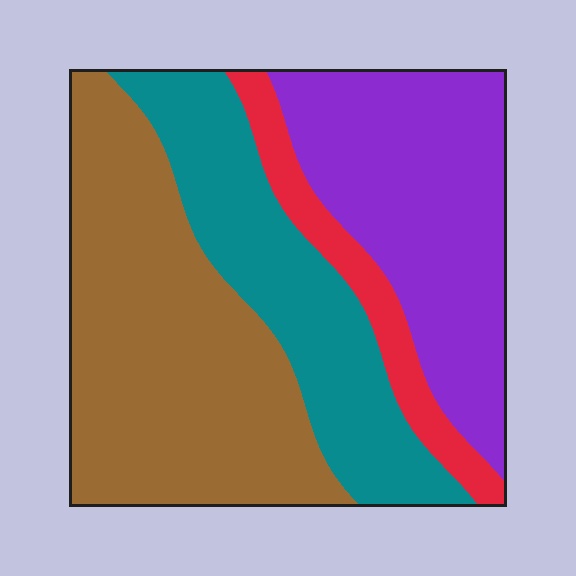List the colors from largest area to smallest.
From largest to smallest: brown, purple, teal, red.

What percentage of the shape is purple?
Purple takes up about one quarter (1/4) of the shape.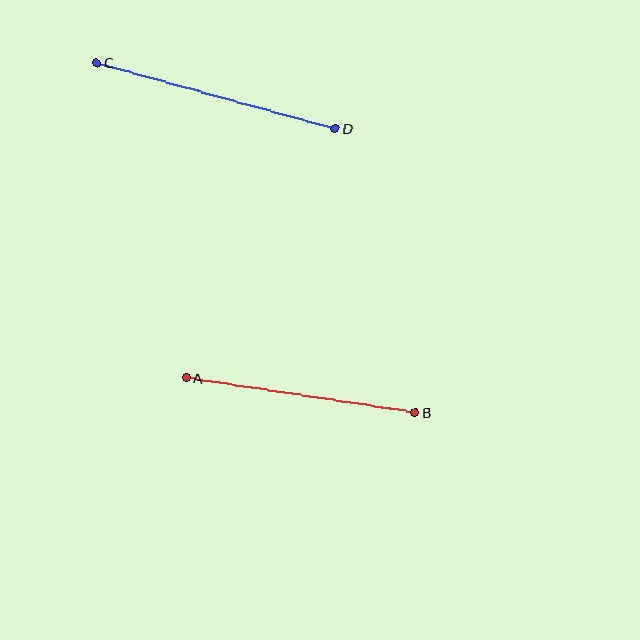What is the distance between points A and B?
The distance is approximately 231 pixels.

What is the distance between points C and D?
The distance is approximately 247 pixels.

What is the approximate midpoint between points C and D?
The midpoint is at approximately (216, 96) pixels.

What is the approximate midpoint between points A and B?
The midpoint is at approximately (301, 395) pixels.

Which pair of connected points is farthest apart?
Points C and D are farthest apart.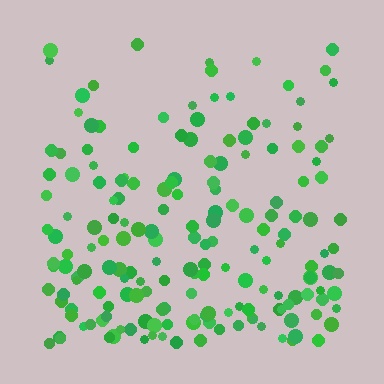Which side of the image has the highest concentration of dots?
The bottom.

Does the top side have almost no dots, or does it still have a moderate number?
Still a moderate number, just noticeably fewer than the bottom.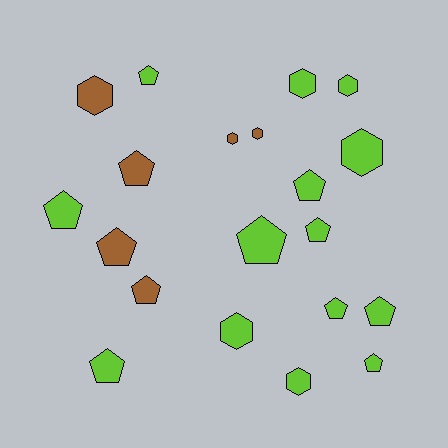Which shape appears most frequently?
Pentagon, with 12 objects.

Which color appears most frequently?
Lime, with 14 objects.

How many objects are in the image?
There are 20 objects.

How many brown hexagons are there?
There are 3 brown hexagons.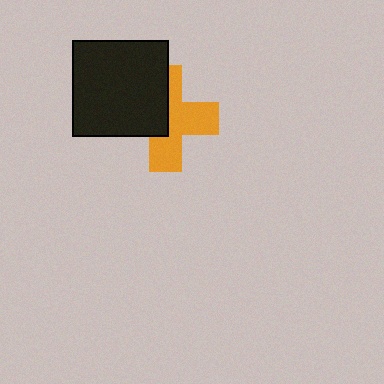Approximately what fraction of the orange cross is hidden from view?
Roughly 46% of the orange cross is hidden behind the black square.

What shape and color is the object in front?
The object in front is a black square.